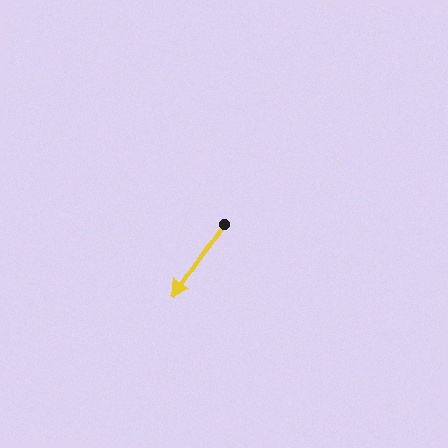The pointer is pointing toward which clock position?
Roughly 7 o'clock.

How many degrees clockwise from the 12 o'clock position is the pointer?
Approximately 214 degrees.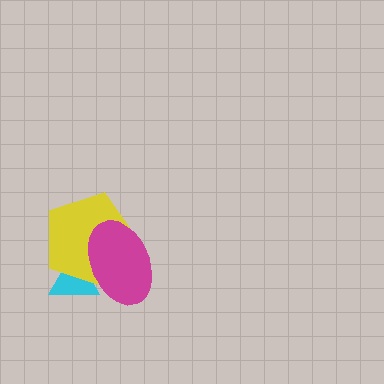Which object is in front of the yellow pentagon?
The magenta ellipse is in front of the yellow pentagon.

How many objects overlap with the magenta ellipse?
2 objects overlap with the magenta ellipse.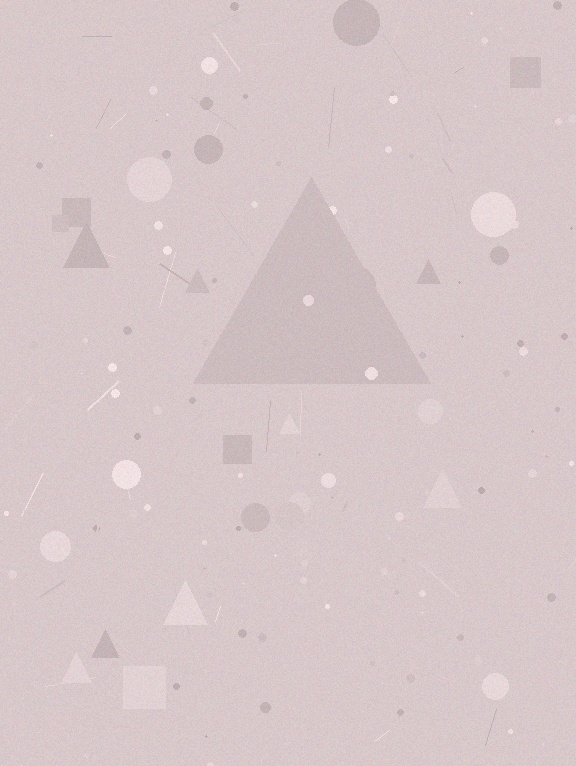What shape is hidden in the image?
A triangle is hidden in the image.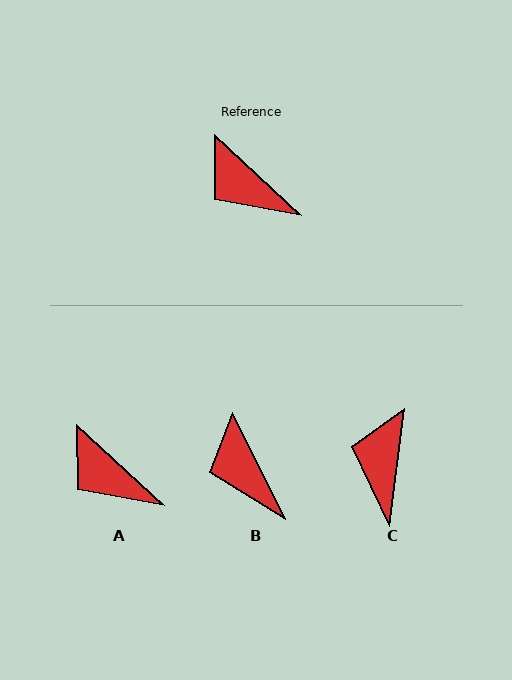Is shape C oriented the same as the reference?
No, it is off by about 54 degrees.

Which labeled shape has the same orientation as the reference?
A.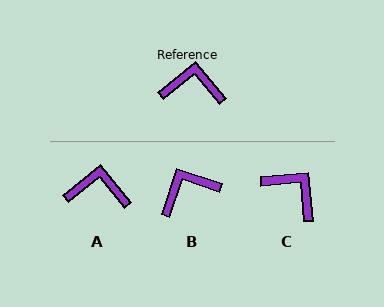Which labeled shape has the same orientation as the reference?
A.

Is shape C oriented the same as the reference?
No, it is off by about 34 degrees.